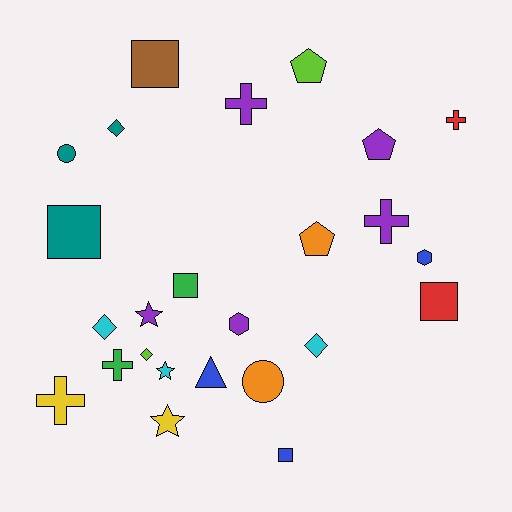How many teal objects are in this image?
There are 3 teal objects.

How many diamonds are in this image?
There are 4 diamonds.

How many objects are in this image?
There are 25 objects.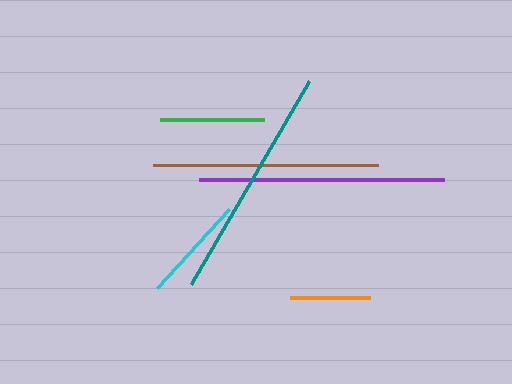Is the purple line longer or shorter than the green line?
The purple line is longer than the green line.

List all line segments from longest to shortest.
From longest to shortest: purple, teal, brown, cyan, green, orange.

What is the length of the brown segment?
The brown segment is approximately 225 pixels long.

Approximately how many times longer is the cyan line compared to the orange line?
The cyan line is approximately 1.3 times the length of the orange line.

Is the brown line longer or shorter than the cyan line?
The brown line is longer than the cyan line.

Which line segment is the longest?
The purple line is the longest at approximately 245 pixels.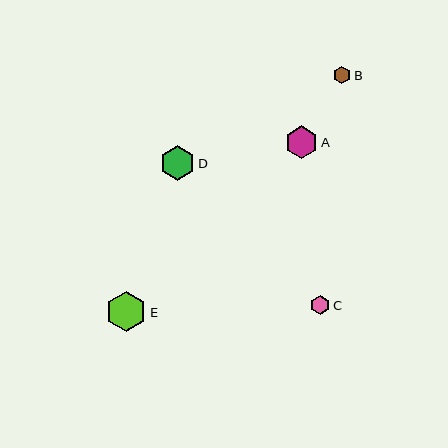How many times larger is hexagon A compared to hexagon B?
Hexagon A is approximately 1.9 times the size of hexagon B.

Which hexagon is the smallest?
Hexagon B is the smallest with a size of approximately 18 pixels.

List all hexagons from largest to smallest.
From largest to smallest: E, D, A, C, B.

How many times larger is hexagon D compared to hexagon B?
Hexagon D is approximately 2.0 times the size of hexagon B.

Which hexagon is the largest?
Hexagon E is the largest with a size of approximately 41 pixels.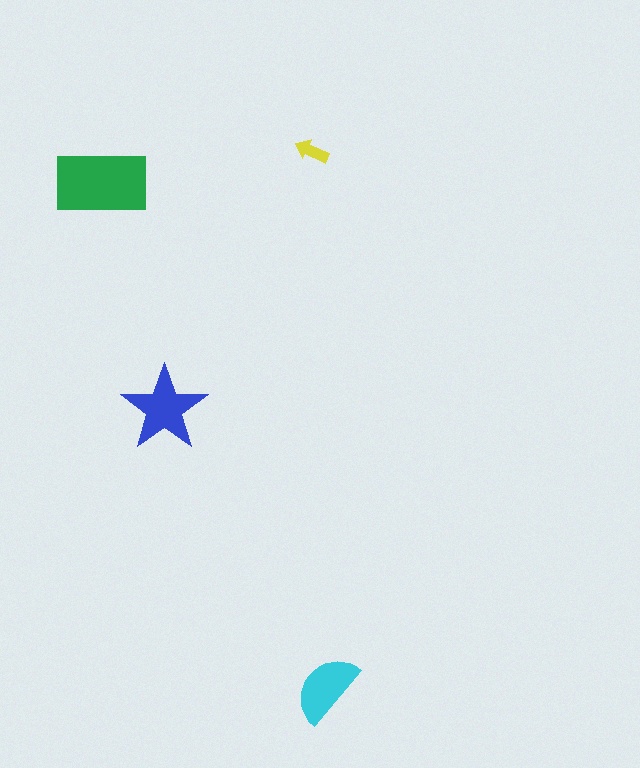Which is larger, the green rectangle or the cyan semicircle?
The green rectangle.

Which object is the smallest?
The yellow arrow.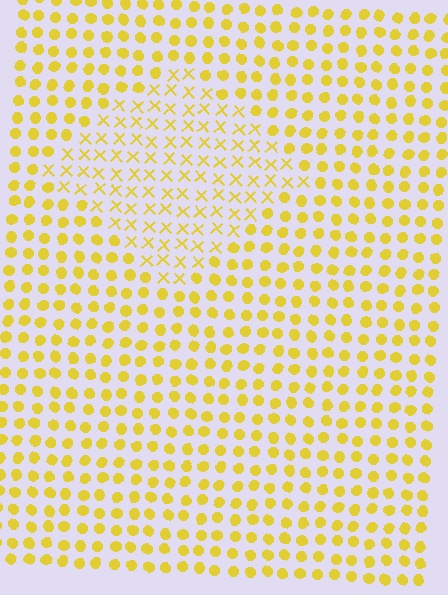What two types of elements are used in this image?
The image uses X marks inside the diamond region and circles outside it.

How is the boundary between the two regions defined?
The boundary is defined by a change in element shape: X marks inside vs. circles outside. All elements share the same color and spacing.